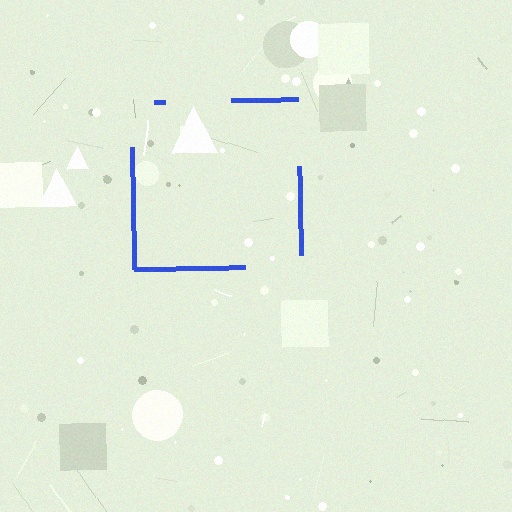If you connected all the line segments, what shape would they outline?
They would outline a square.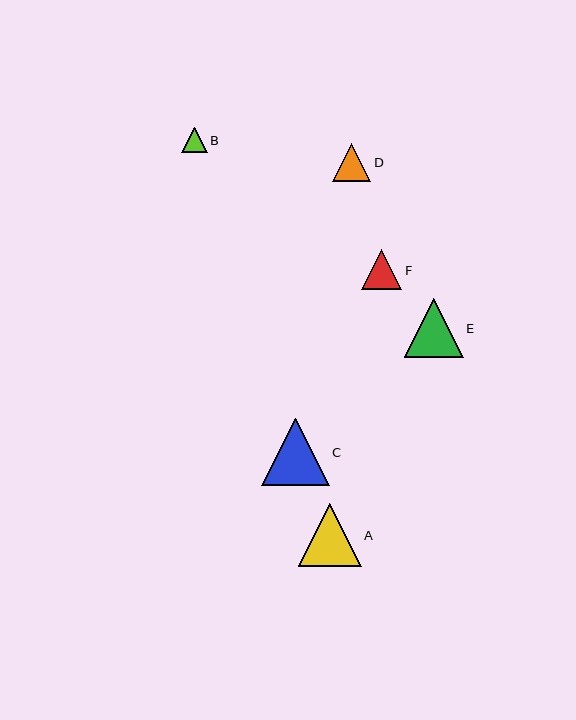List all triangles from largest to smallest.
From largest to smallest: C, A, E, F, D, B.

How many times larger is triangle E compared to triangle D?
Triangle E is approximately 1.6 times the size of triangle D.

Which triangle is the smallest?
Triangle B is the smallest with a size of approximately 26 pixels.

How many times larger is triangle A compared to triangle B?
Triangle A is approximately 2.4 times the size of triangle B.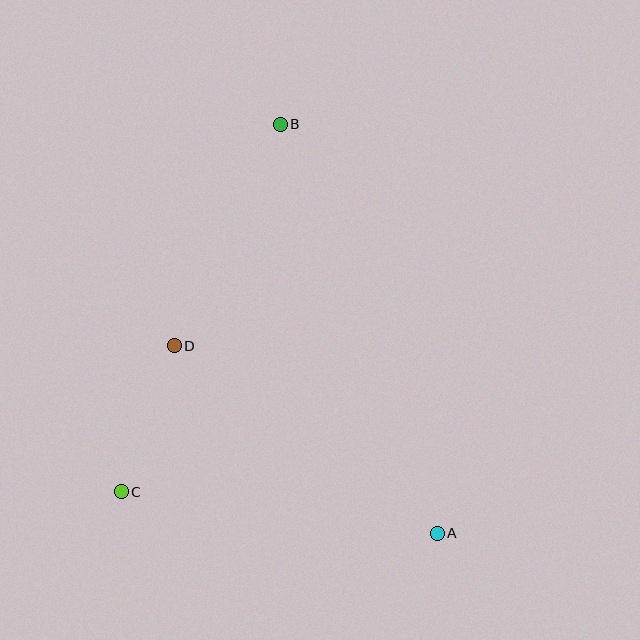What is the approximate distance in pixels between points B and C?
The distance between B and C is approximately 400 pixels.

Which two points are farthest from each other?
Points A and B are farthest from each other.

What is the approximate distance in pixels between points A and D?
The distance between A and D is approximately 323 pixels.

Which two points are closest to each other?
Points C and D are closest to each other.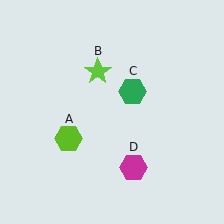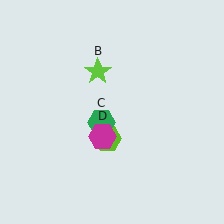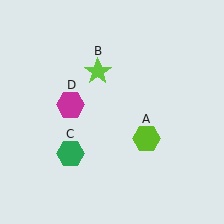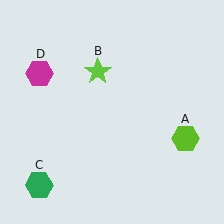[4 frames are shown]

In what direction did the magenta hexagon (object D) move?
The magenta hexagon (object D) moved up and to the left.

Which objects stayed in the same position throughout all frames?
Lime star (object B) remained stationary.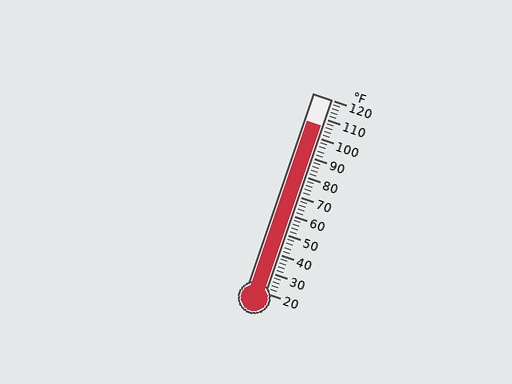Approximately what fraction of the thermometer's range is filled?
The thermometer is filled to approximately 85% of its range.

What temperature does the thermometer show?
The thermometer shows approximately 106°F.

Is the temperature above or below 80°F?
The temperature is above 80°F.